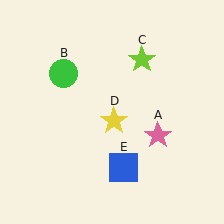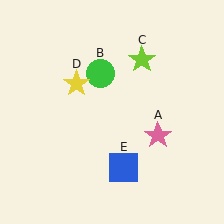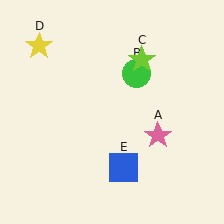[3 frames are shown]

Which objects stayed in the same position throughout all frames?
Pink star (object A) and lime star (object C) and blue square (object E) remained stationary.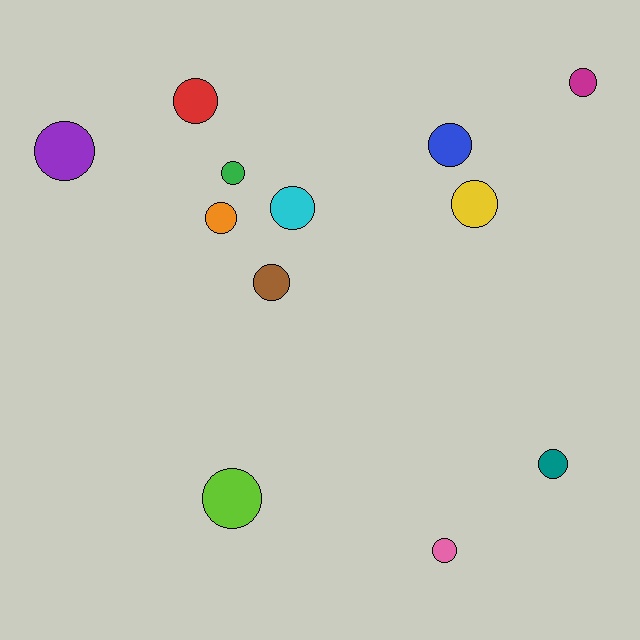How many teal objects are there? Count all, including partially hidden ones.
There is 1 teal object.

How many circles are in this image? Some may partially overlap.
There are 12 circles.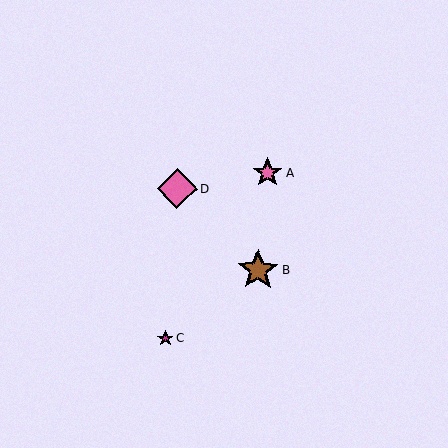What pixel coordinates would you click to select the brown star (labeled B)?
Click at (258, 270) to select the brown star B.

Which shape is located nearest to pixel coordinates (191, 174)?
The pink diamond (labeled D) at (177, 188) is nearest to that location.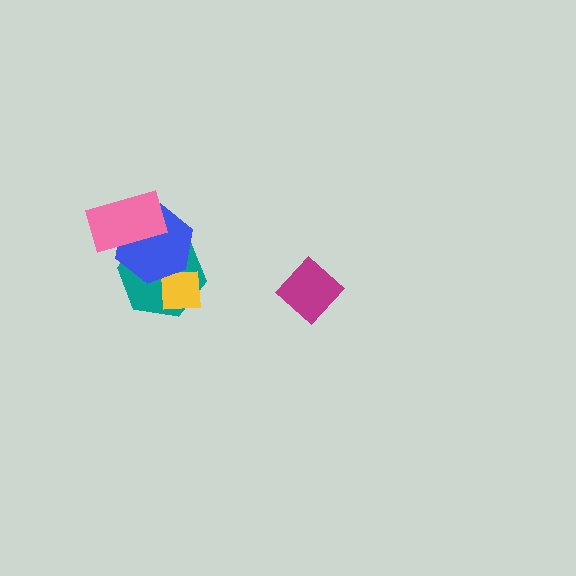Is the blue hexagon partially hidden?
Yes, it is partially covered by another shape.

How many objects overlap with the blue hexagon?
3 objects overlap with the blue hexagon.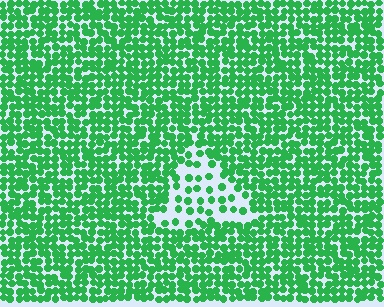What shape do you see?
I see a triangle.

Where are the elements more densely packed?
The elements are more densely packed outside the triangle boundary.